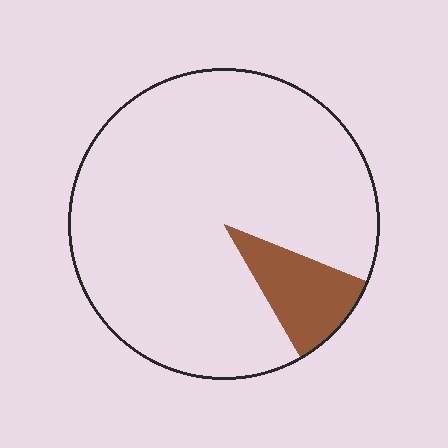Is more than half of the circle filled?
No.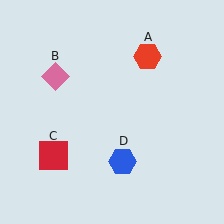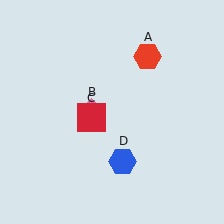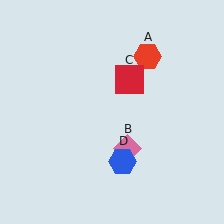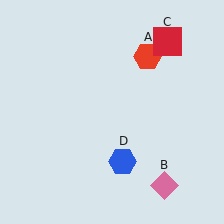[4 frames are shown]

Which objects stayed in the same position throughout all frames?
Red hexagon (object A) and blue hexagon (object D) remained stationary.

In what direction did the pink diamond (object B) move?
The pink diamond (object B) moved down and to the right.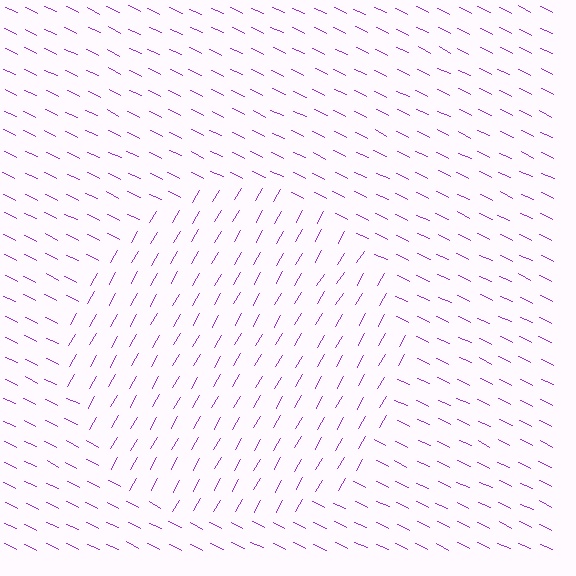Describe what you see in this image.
The image is filled with small purple line segments. A circle region in the image has lines oriented differently from the surrounding lines, creating a visible texture boundary.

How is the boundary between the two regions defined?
The boundary is defined purely by a change in line orientation (approximately 85 degrees difference). All lines are the same color and thickness.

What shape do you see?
I see a circle.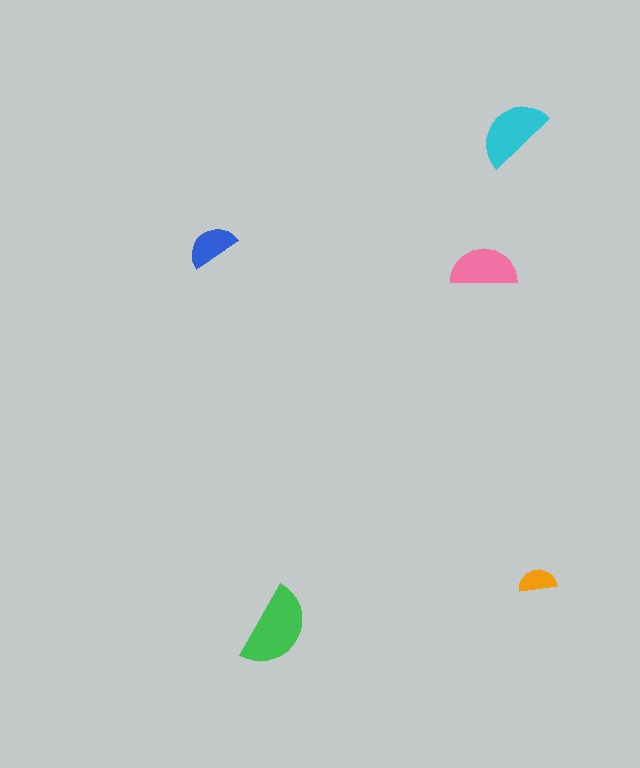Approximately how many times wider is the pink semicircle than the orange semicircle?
About 2 times wider.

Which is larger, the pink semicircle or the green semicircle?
The green one.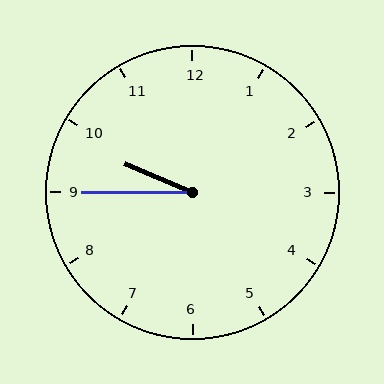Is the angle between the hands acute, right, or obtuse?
It is acute.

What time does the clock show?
9:45.